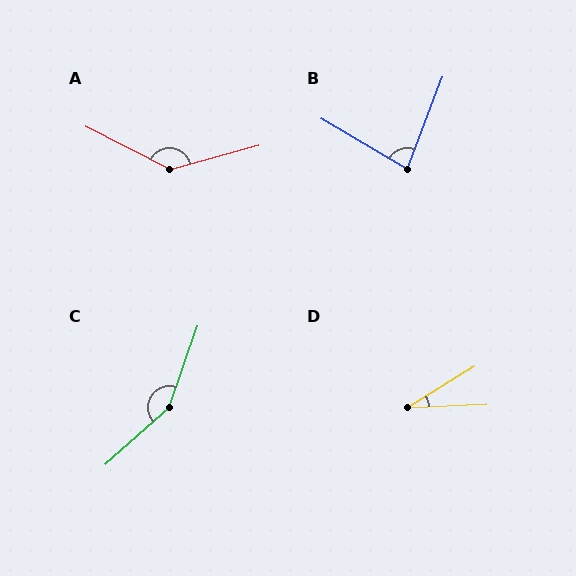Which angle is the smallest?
D, at approximately 30 degrees.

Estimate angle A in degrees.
Approximately 138 degrees.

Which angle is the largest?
C, at approximately 151 degrees.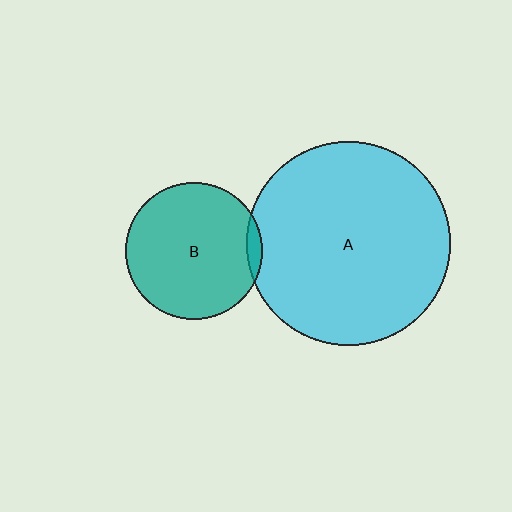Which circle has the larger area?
Circle A (cyan).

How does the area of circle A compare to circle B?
Approximately 2.2 times.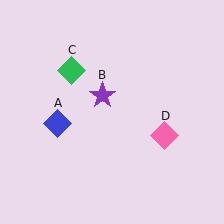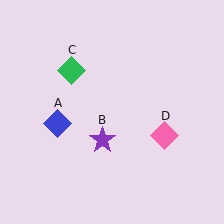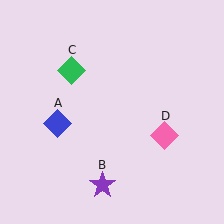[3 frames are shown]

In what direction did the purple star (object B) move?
The purple star (object B) moved down.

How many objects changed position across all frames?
1 object changed position: purple star (object B).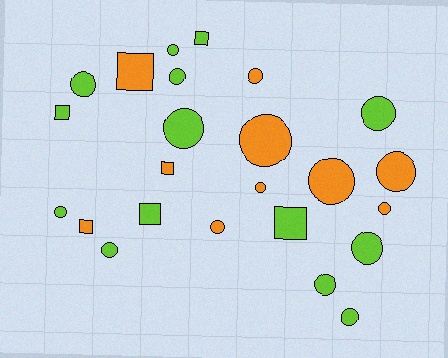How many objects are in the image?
There are 24 objects.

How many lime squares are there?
There are 4 lime squares.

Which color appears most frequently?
Lime, with 14 objects.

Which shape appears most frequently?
Circle, with 17 objects.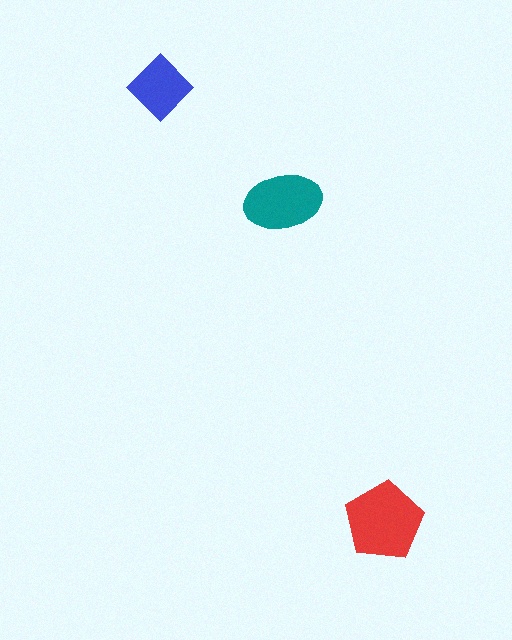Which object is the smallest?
The blue diamond.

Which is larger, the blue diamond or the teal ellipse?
The teal ellipse.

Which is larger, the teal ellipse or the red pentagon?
The red pentagon.